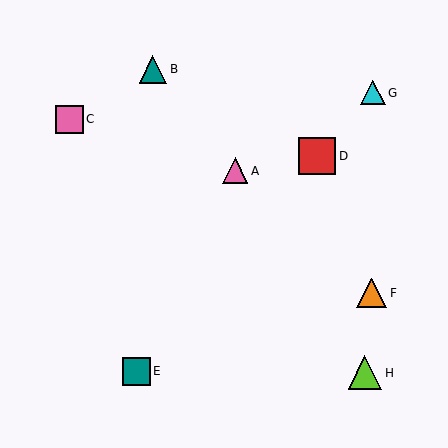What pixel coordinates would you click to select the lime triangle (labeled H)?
Click at (365, 373) to select the lime triangle H.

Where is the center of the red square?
The center of the red square is at (317, 156).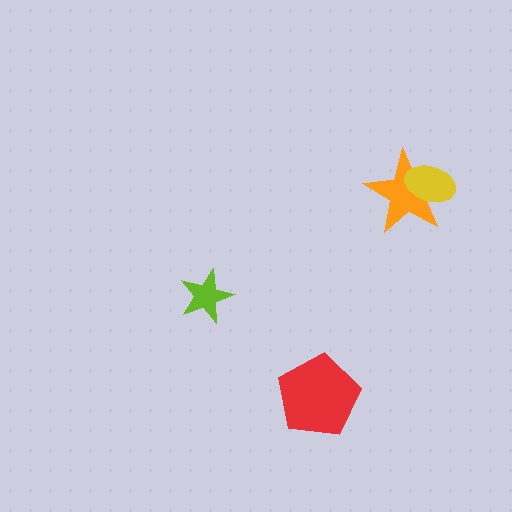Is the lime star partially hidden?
No, no other shape covers it.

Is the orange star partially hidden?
Yes, it is partially covered by another shape.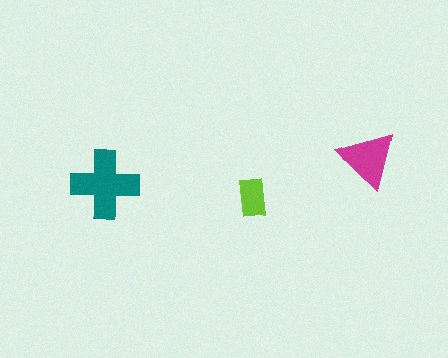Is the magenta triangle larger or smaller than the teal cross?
Smaller.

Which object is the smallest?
The lime rectangle.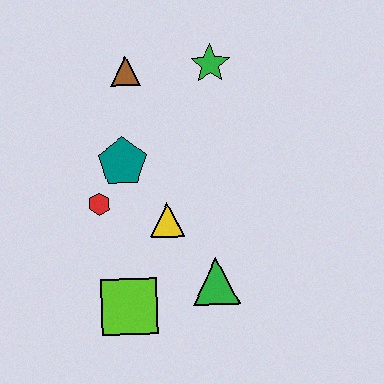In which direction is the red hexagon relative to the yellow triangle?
The red hexagon is to the left of the yellow triangle.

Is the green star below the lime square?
No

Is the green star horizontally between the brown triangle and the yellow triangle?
No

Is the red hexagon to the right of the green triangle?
No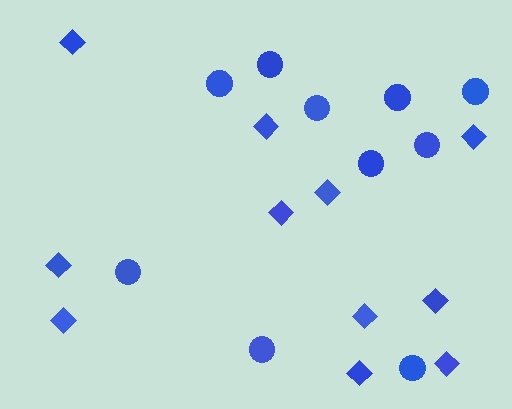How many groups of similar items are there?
There are 2 groups: one group of diamonds (11) and one group of circles (10).